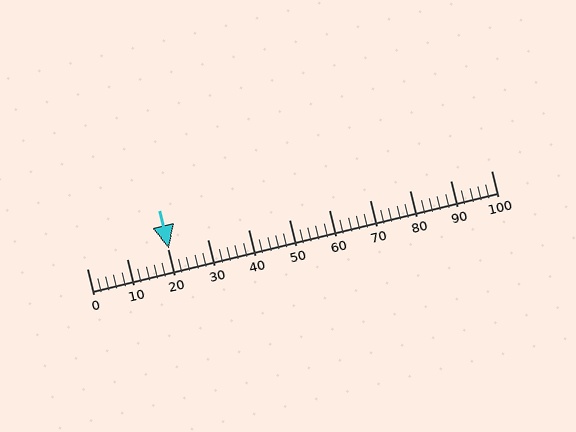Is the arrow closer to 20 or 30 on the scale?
The arrow is closer to 20.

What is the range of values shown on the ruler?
The ruler shows values from 0 to 100.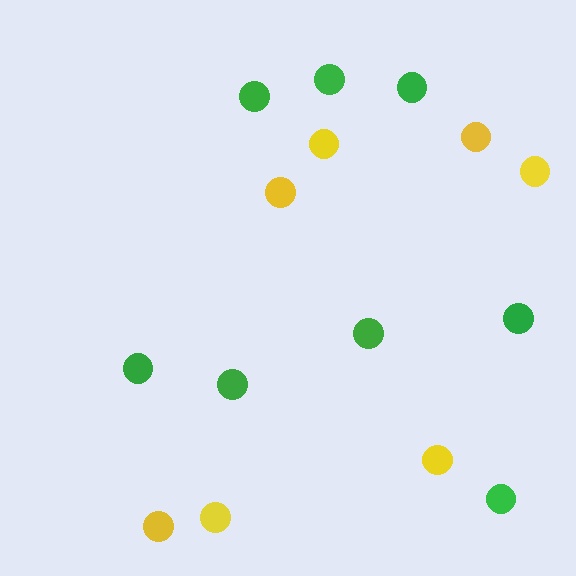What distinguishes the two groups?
There are 2 groups: one group of green circles (8) and one group of yellow circles (7).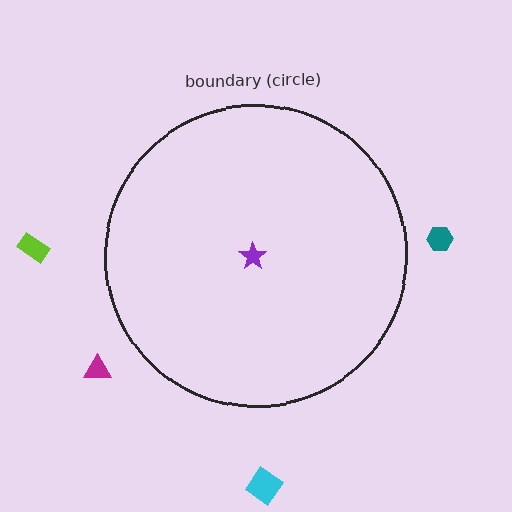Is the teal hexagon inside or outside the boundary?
Outside.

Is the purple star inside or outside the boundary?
Inside.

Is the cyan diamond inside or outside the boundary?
Outside.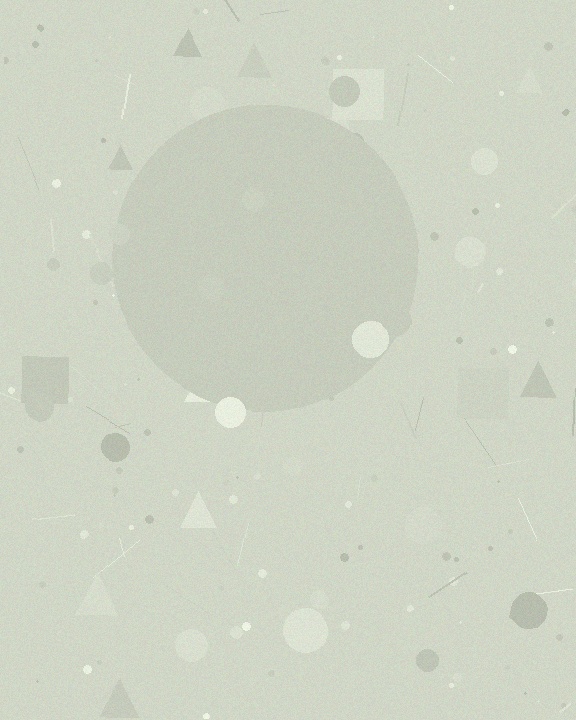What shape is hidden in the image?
A circle is hidden in the image.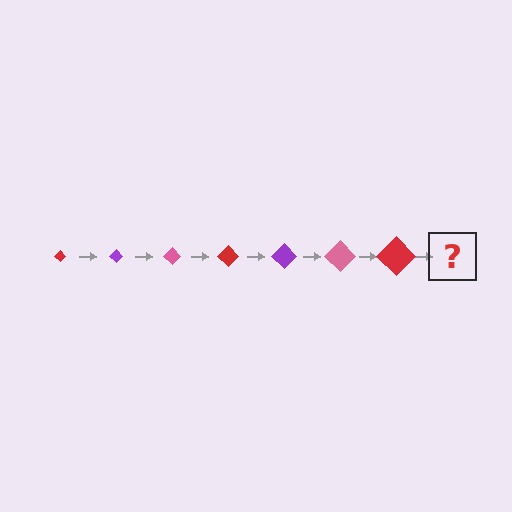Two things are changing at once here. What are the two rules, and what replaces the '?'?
The two rules are that the diamond grows larger each step and the color cycles through red, purple, and pink. The '?' should be a purple diamond, larger than the previous one.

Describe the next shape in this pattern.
It should be a purple diamond, larger than the previous one.